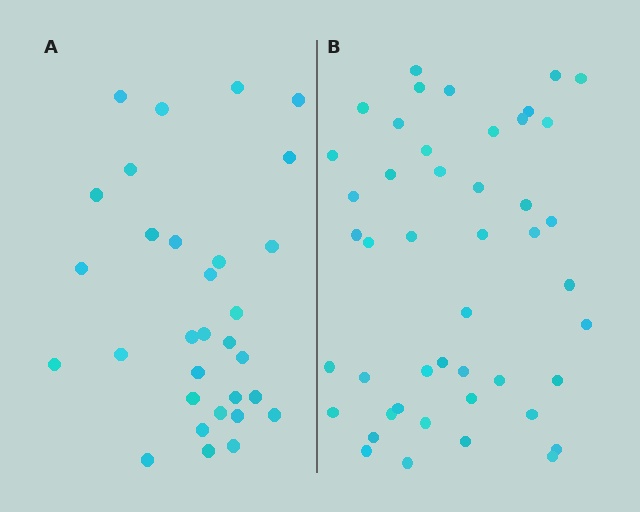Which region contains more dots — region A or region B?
Region B (the right region) has more dots.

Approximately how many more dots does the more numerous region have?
Region B has approximately 15 more dots than region A.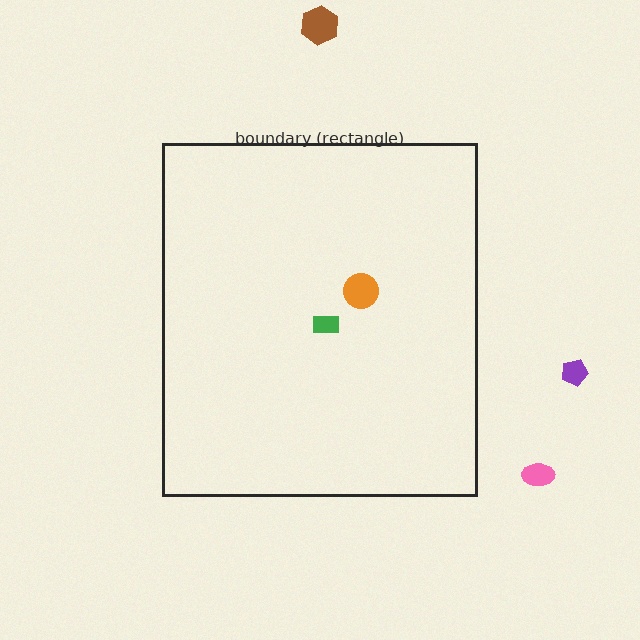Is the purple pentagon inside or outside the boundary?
Outside.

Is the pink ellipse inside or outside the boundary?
Outside.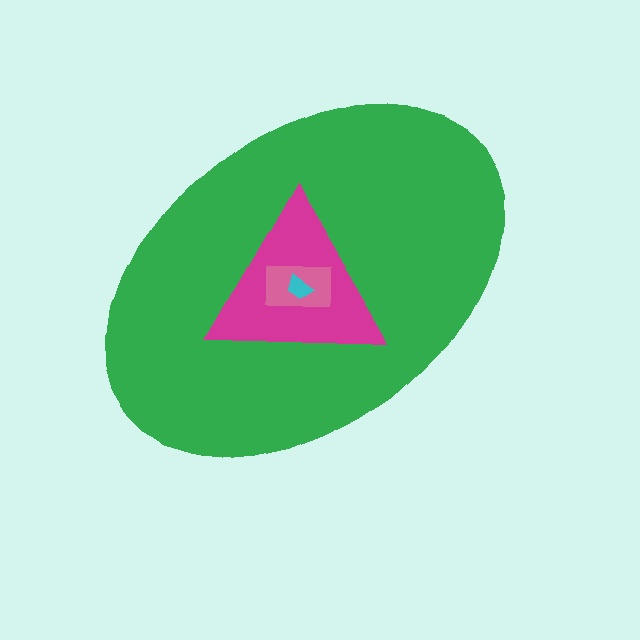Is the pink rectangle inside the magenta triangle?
Yes.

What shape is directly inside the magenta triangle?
The pink rectangle.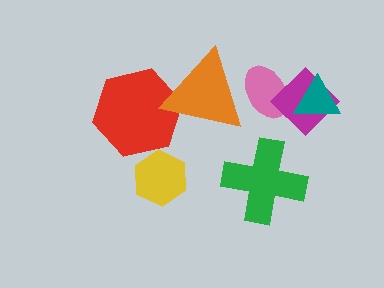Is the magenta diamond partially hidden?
Yes, it is partially covered by another shape.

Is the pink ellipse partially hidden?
Yes, it is partially covered by another shape.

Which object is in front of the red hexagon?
The orange triangle is in front of the red hexagon.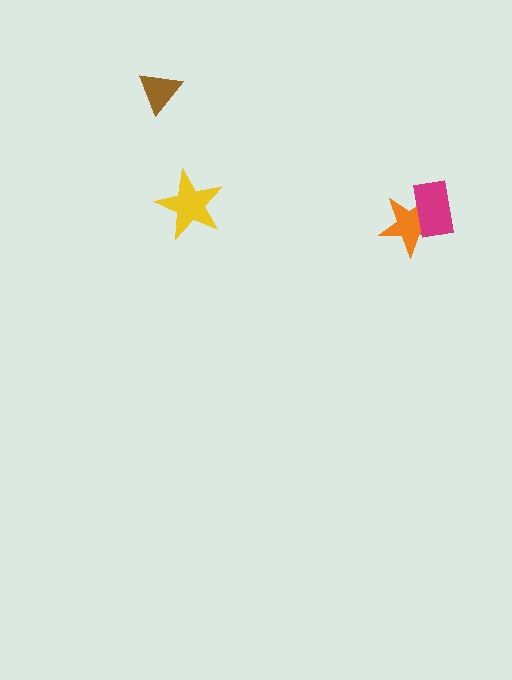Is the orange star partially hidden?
Yes, it is partially covered by another shape.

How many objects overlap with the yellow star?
0 objects overlap with the yellow star.